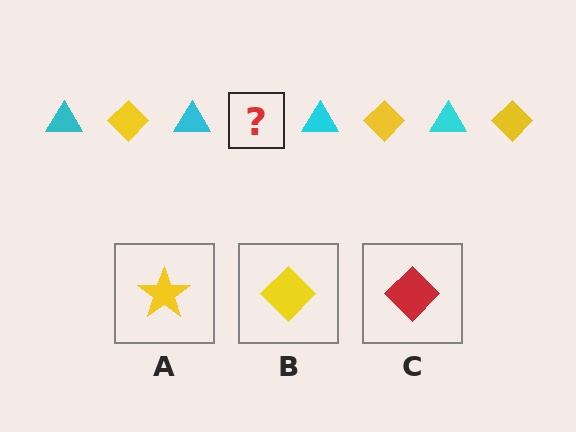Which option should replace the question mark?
Option B.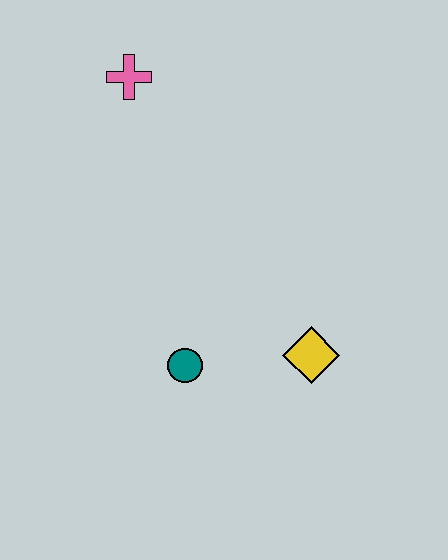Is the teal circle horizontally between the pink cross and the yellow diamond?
Yes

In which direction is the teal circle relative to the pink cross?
The teal circle is below the pink cross.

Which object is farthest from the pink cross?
The yellow diamond is farthest from the pink cross.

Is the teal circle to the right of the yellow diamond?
No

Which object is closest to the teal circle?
The yellow diamond is closest to the teal circle.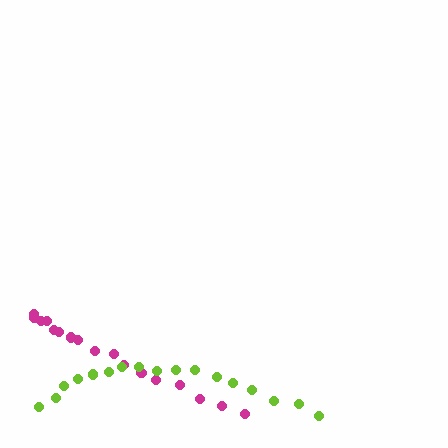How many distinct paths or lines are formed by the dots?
There are 2 distinct paths.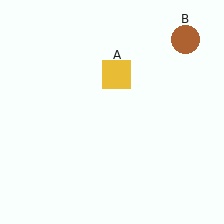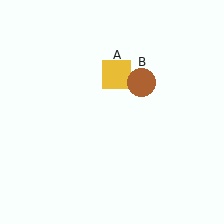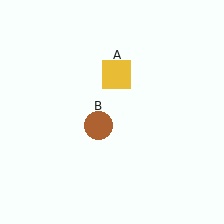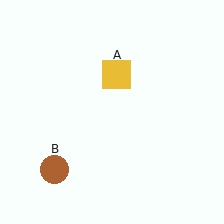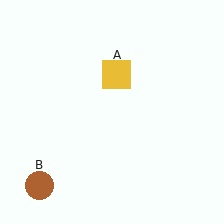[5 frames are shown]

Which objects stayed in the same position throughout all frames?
Yellow square (object A) remained stationary.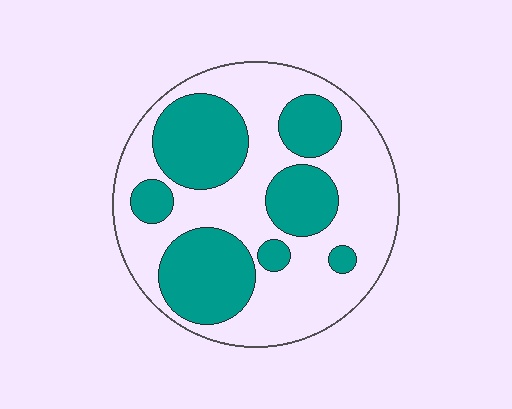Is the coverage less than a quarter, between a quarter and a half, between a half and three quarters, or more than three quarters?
Between a quarter and a half.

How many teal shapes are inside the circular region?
7.